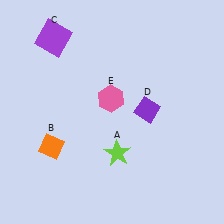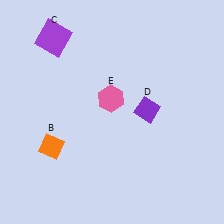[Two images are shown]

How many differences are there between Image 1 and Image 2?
There is 1 difference between the two images.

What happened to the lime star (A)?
The lime star (A) was removed in Image 2. It was in the bottom-right area of Image 1.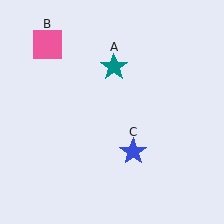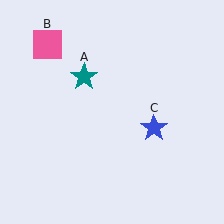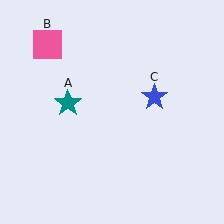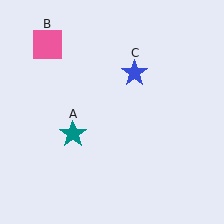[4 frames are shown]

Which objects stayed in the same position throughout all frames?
Pink square (object B) remained stationary.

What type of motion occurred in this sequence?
The teal star (object A), blue star (object C) rotated counterclockwise around the center of the scene.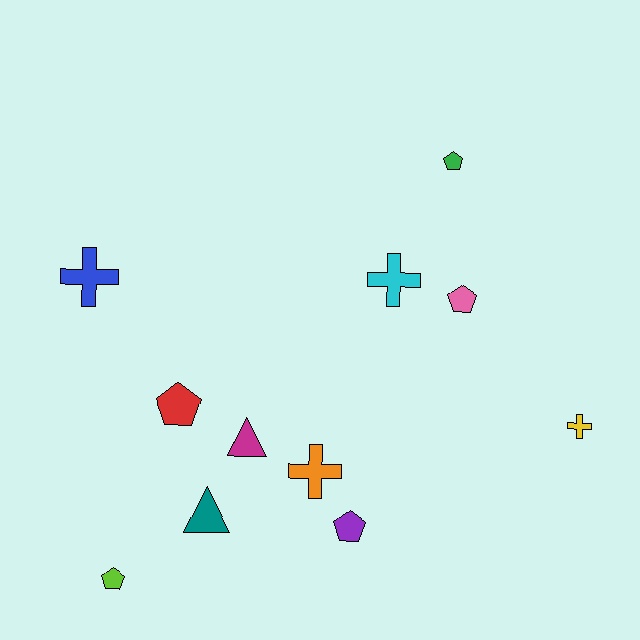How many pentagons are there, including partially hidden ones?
There are 5 pentagons.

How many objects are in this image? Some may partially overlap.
There are 11 objects.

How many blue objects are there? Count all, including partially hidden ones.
There is 1 blue object.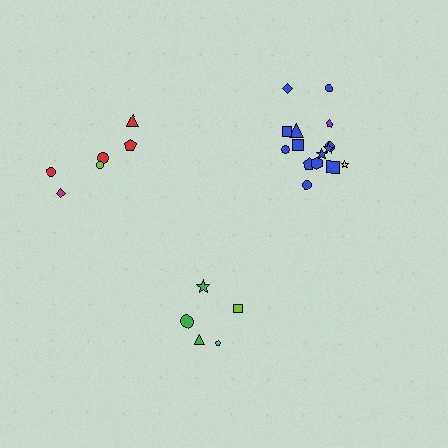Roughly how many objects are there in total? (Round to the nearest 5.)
Roughly 25 objects in total.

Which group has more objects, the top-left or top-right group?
The top-right group.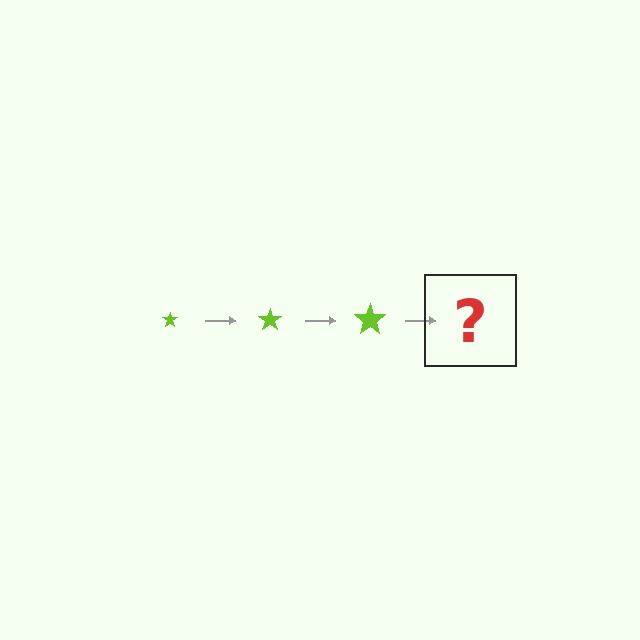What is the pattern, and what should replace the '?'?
The pattern is that the star gets progressively larger each step. The '?' should be a lime star, larger than the previous one.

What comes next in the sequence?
The next element should be a lime star, larger than the previous one.